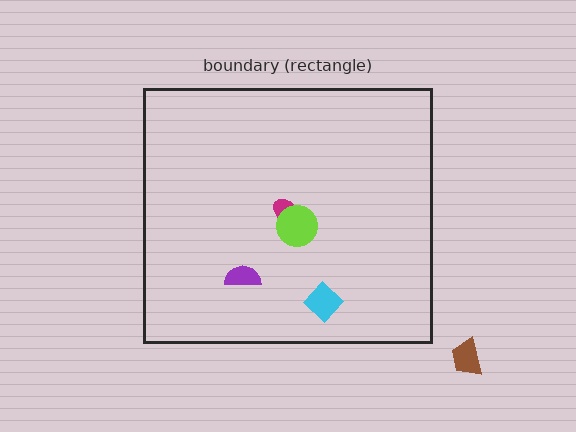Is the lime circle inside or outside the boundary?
Inside.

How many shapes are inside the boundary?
4 inside, 1 outside.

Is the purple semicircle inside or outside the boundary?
Inside.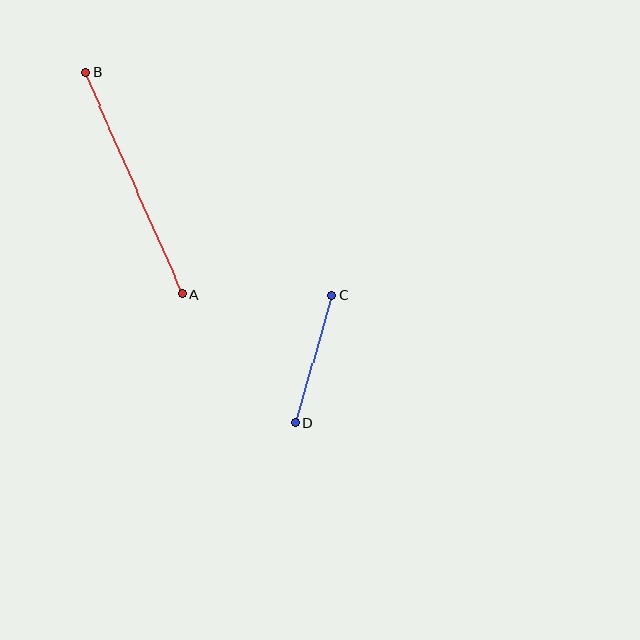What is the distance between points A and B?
The distance is approximately 242 pixels.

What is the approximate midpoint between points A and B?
The midpoint is at approximately (134, 183) pixels.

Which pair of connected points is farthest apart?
Points A and B are farthest apart.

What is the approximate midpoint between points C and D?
The midpoint is at approximately (313, 359) pixels.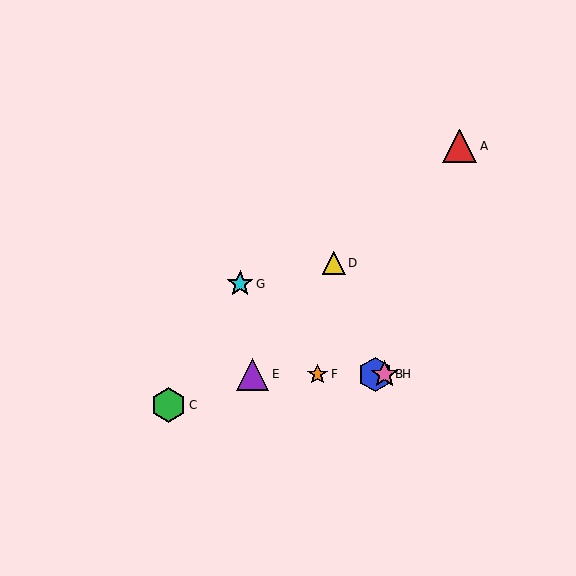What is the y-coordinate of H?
Object H is at y≈375.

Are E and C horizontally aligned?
No, E is at y≈375 and C is at y≈405.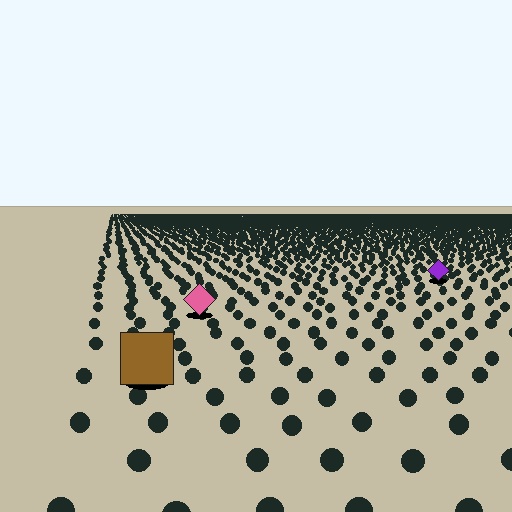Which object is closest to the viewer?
The brown square is closest. The texture marks near it are larger and more spread out.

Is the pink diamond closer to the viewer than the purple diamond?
Yes. The pink diamond is closer — you can tell from the texture gradient: the ground texture is coarser near it.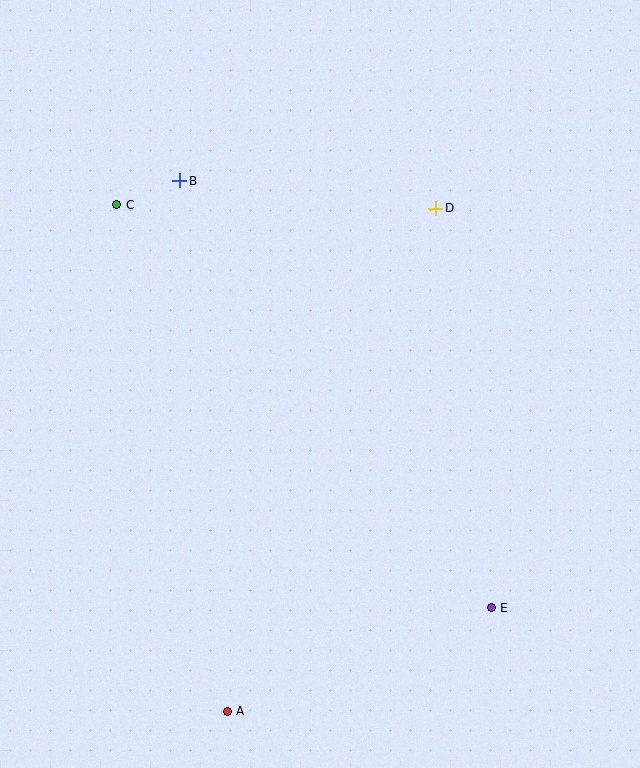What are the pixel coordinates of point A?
Point A is at (227, 711).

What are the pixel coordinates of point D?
Point D is at (436, 208).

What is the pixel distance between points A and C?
The distance between A and C is 518 pixels.